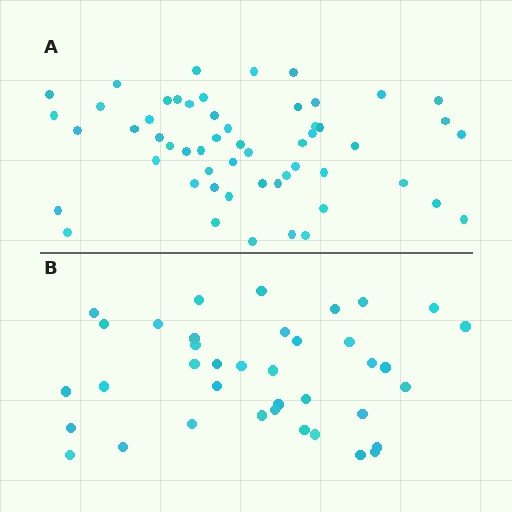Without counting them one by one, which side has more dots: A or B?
Region A (the top region) has more dots.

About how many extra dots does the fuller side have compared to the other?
Region A has approximately 15 more dots than region B.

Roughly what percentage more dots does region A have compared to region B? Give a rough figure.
About 45% more.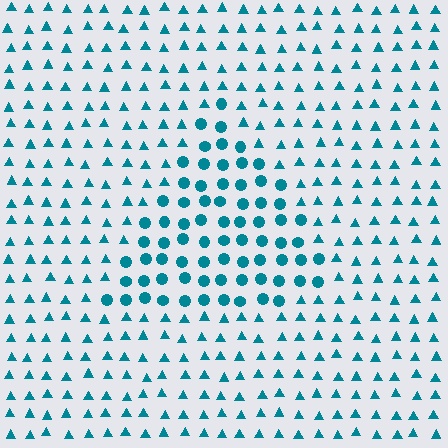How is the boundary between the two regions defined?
The boundary is defined by a change in element shape: circles inside vs. triangles outside. All elements share the same color and spacing.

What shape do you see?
I see a triangle.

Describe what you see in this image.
The image is filled with small teal elements arranged in a uniform grid. A triangle-shaped region contains circles, while the surrounding area contains triangles. The boundary is defined purely by the change in element shape.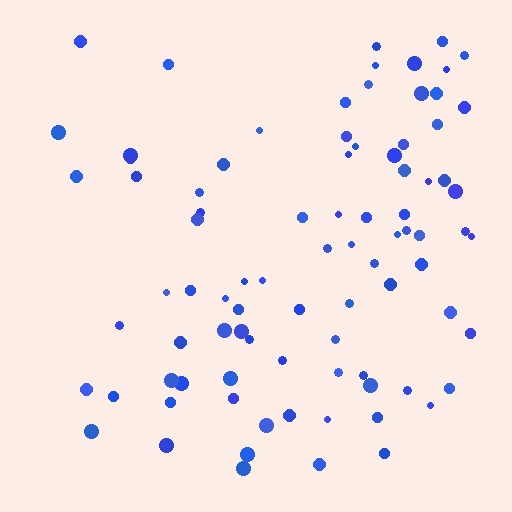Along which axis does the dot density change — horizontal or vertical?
Horizontal.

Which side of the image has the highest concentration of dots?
The right.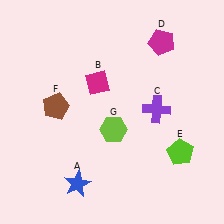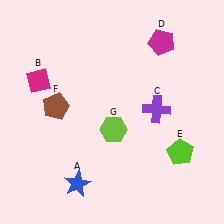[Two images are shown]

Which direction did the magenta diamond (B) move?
The magenta diamond (B) moved left.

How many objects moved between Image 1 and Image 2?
1 object moved between the two images.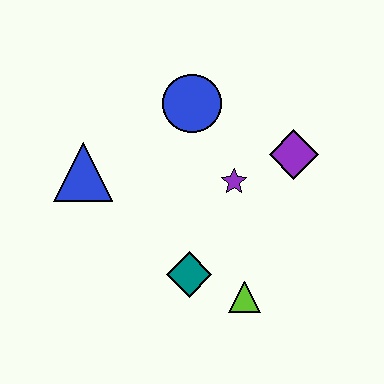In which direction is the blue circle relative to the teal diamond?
The blue circle is above the teal diamond.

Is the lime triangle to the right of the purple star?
Yes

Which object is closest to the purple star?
The purple diamond is closest to the purple star.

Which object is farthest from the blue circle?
The lime triangle is farthest from the blue circle.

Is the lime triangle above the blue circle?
No